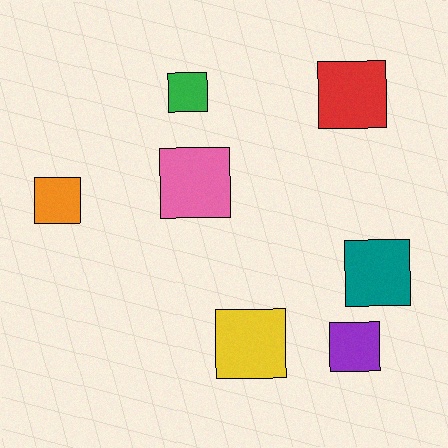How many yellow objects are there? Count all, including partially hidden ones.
There is 1 yellow object.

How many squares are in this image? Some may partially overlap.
There are 7 squares.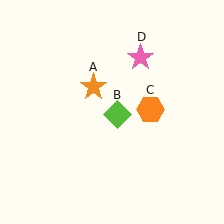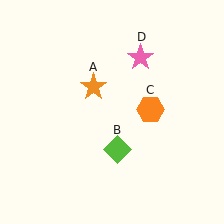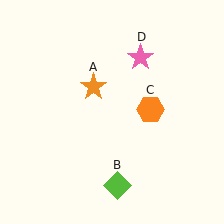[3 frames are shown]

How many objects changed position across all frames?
1 object changed position: lime diamond (object B).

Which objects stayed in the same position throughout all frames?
Orange star (object A) and orange hexagon (object C) and pink star (object D) remained stationary.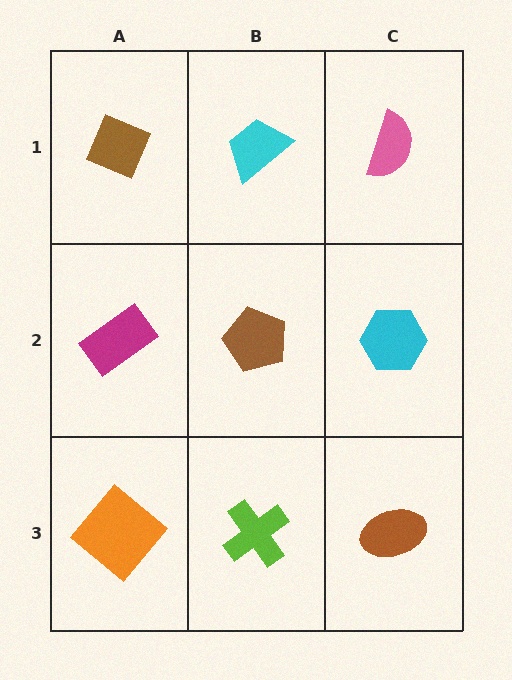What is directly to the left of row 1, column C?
A cyan trapezoid.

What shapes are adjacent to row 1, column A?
A magenta rectangle (row 2, column A), a cyan trapezoid (row 1, column B).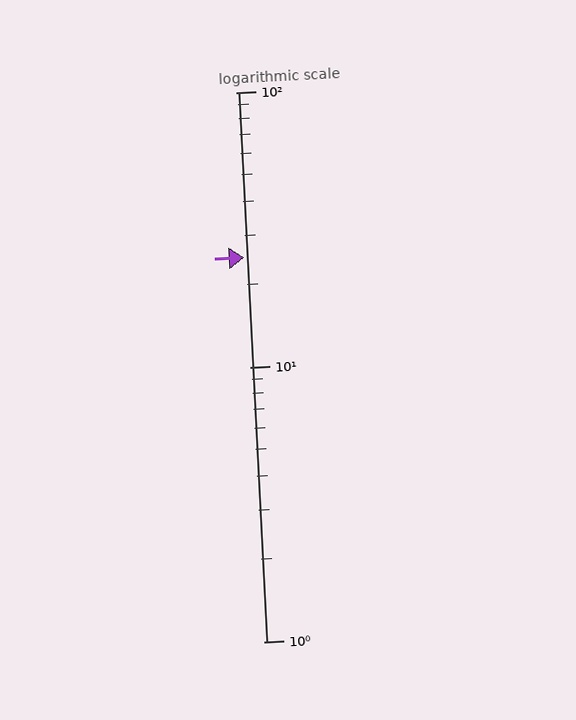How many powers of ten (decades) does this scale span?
The scale spans 2 decades, from 1 to 100.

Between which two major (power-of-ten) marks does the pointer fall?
The pointer is between 10 and 100.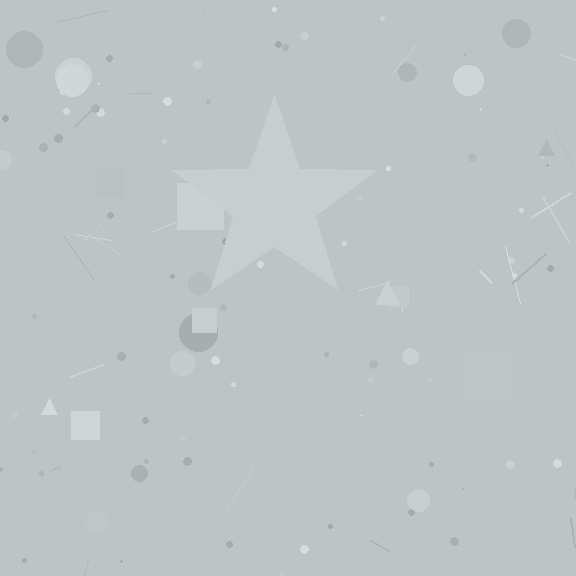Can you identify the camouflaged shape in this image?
The camouflaged shape is a star.